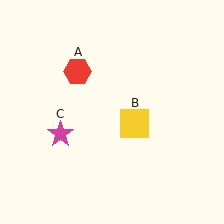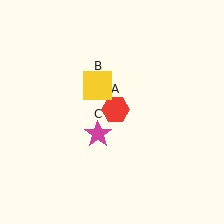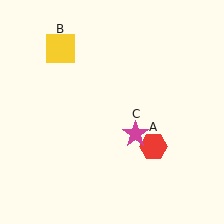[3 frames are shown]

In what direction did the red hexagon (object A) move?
The red hexagon (object A) moved down and to the right.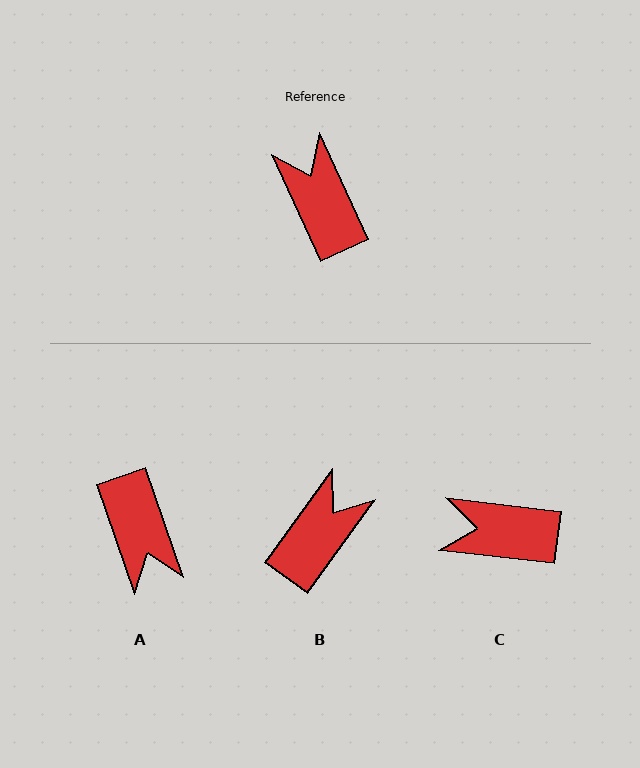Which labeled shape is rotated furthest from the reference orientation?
A, about 174 degrees away.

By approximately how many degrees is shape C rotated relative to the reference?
Approximately 59 degrees counter-clockwise.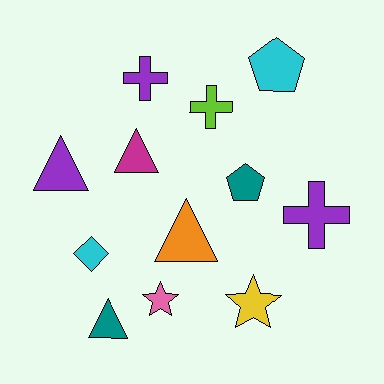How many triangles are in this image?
There are 4 triangles.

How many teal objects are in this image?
There are 2 teal objects.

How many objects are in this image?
There are 12 objects.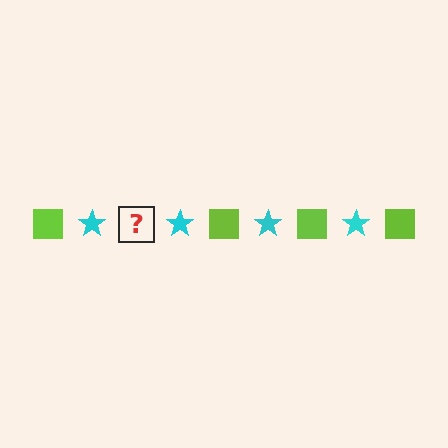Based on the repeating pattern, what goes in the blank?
The blank should be a lime square.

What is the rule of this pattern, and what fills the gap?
The rule is that the pattern alternates between lime square and cyan star. The gap should be filled with a lime square.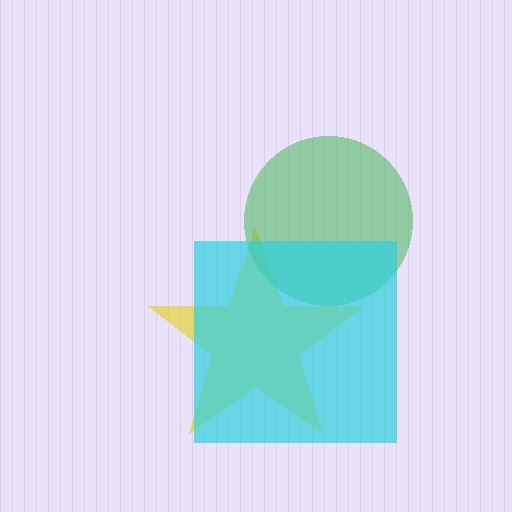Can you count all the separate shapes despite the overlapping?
Yes, there are 3 separate shapes.